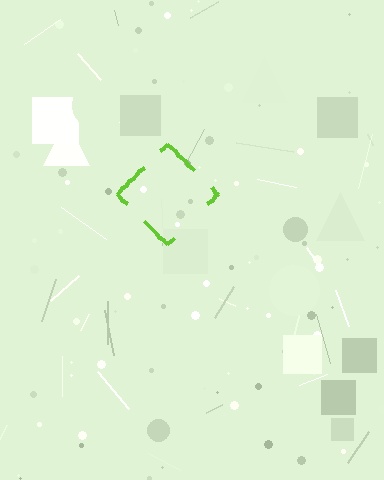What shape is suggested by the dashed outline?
The dashed outline suggests a diamond.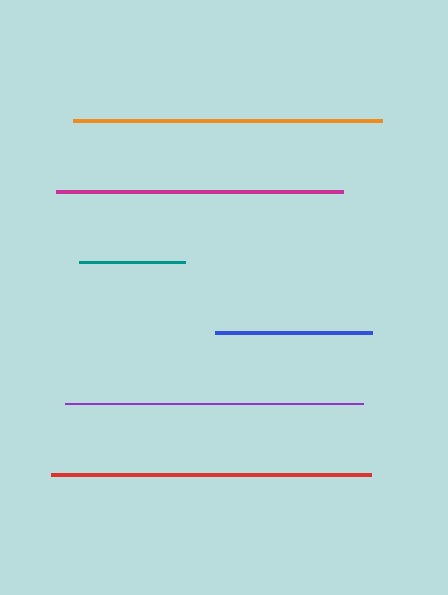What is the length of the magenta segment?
The magenta segment is approximately 286 pixels long.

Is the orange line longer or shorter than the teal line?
The orange line is longer than the teal line.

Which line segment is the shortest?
The teal line is the shortest at approximately 106 pixels.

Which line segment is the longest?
The red line is the longest at approximately 320 pixels.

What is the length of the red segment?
The red segment is approximately 320 pixels long.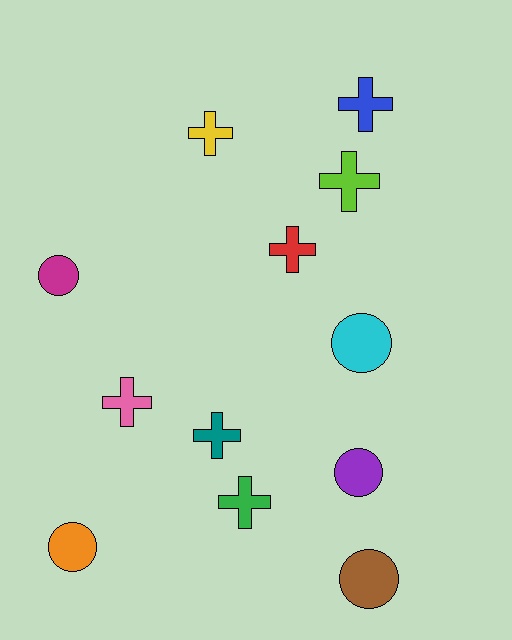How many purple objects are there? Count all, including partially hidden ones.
There is 1 purple object.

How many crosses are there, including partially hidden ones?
There are 7 crosses.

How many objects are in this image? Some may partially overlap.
There are 12 objects.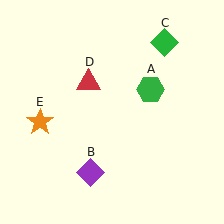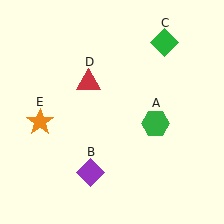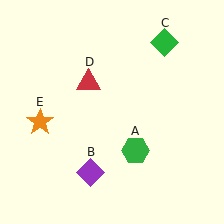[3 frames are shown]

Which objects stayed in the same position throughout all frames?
Purple diamond (object B) and green diamond (object C) and red triangle (object D) and orange star (object E) remained stationary.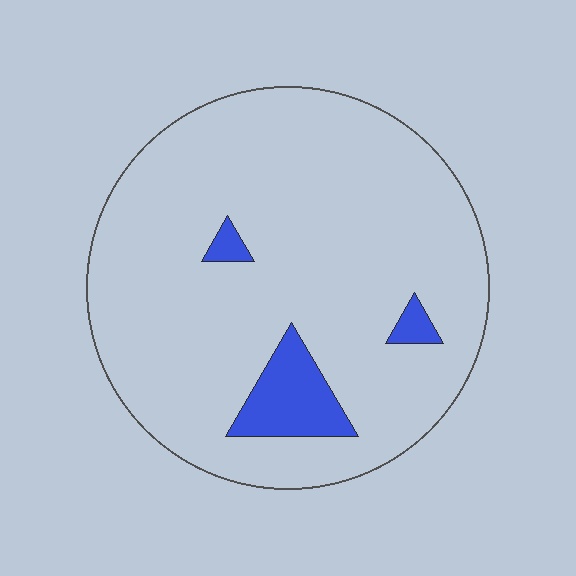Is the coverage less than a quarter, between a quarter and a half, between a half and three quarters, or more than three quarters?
Less than a quarter.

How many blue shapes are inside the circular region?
3.